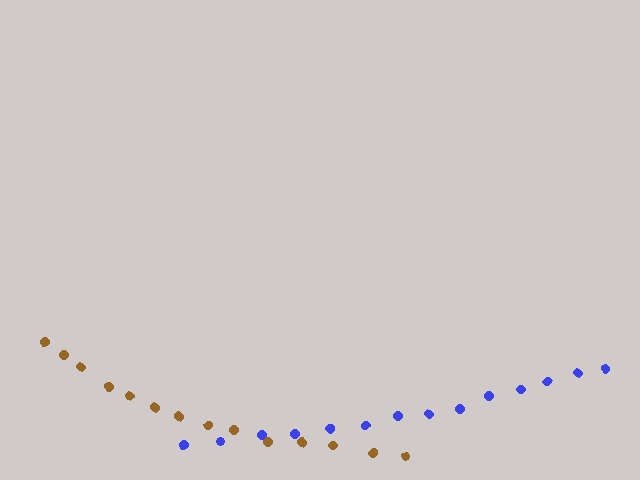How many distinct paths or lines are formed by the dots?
There are 2 distinct paths.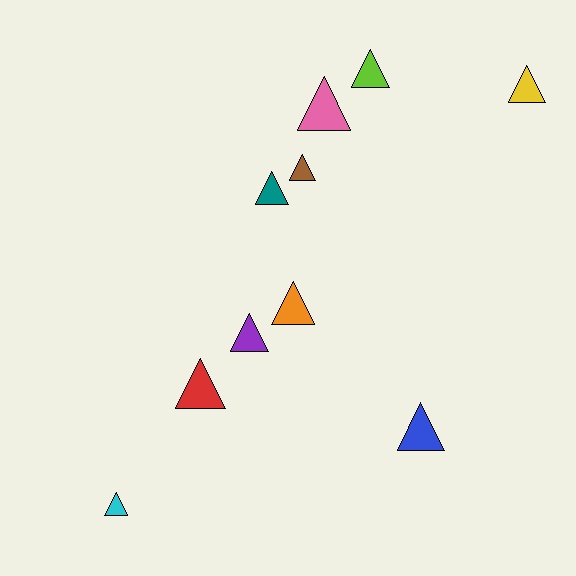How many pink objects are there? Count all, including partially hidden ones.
There is 1 pink object.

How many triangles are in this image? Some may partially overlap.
There are 10 triangles.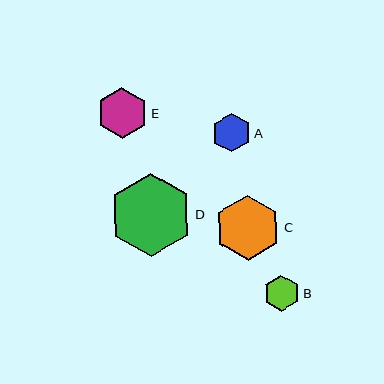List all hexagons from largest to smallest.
From largest to smallest: D, C, E, A, B.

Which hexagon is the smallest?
Hexagon B is the smallest with a size of approximately 36 pixels.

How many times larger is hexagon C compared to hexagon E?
Hexagon C is approximately 1.3 times the size of hexagon E.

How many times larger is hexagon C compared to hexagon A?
Hexagon C is approximately 1.7 times the size of hexagon A.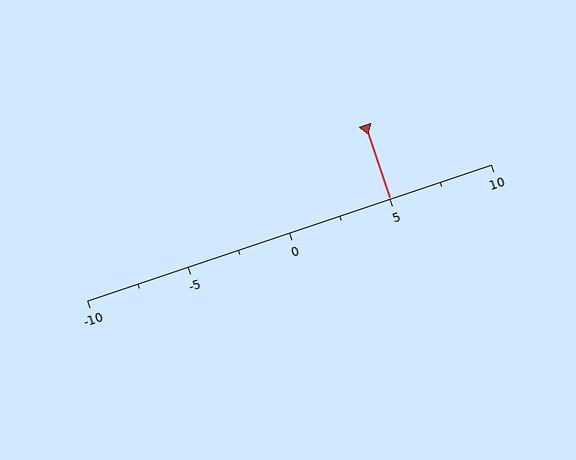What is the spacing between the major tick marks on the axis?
The major ticks are spaced 5 apart.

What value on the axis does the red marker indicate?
The marker indicates approximately 5.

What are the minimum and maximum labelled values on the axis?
The axis runs from -10 to 10.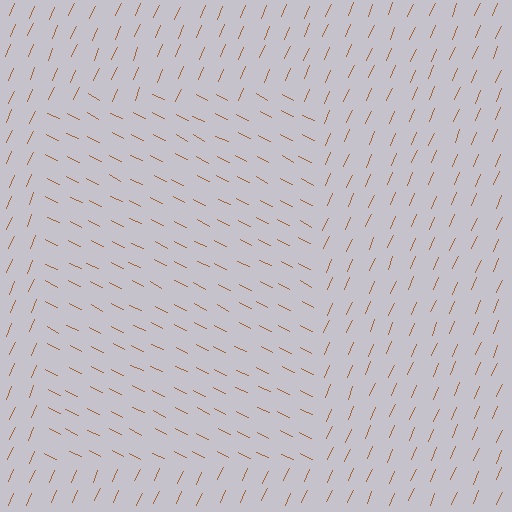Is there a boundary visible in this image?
Yes, there is a texture boundary formed by a change in line orientation.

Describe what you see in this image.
The image is filled with small brown line segments. A rectangle region in the image has lines oriented differently from the surrounding lines, creating a visible texture boundary.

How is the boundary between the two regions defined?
The boundary is defined purely by a change in line orientation (approximately 87 degrees difference). All lines are the same color and thickness.